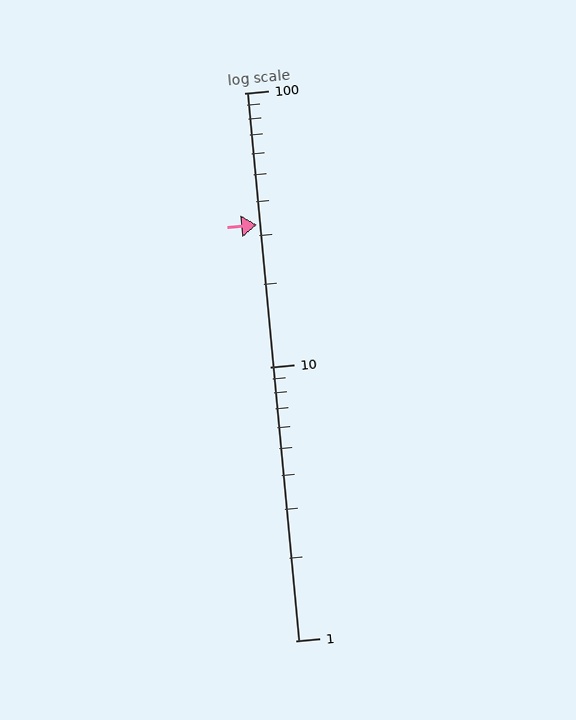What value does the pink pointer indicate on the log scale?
The pointer indicates approximately 33.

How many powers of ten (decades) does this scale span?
The scale spans 2 decades, from 1 to 100.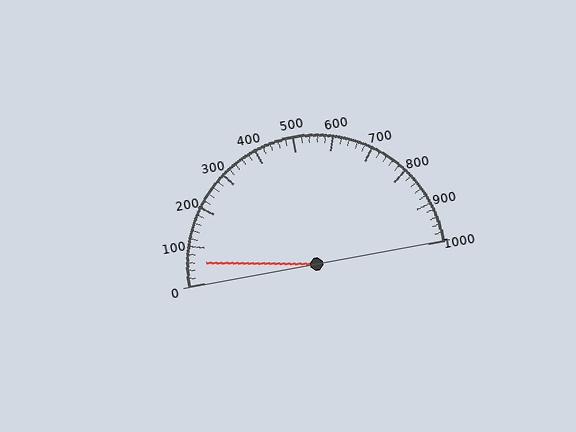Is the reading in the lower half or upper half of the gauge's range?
The reading is in the lower half of the range (0 to 1000).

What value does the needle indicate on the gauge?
The needle indicates approximately 60.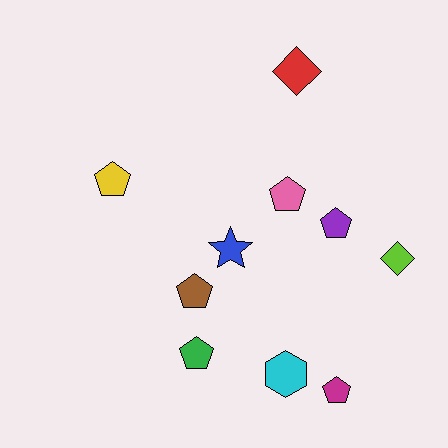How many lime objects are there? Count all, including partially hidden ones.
There is 1 lime object.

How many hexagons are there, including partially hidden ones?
There is 1 hexagon.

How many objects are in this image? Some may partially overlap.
There are 10 objects.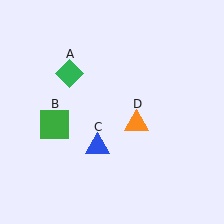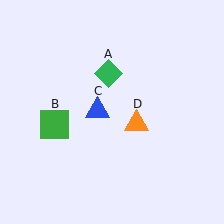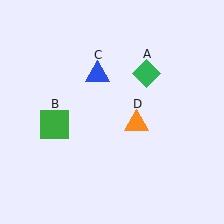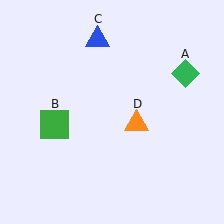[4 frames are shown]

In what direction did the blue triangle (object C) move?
The blue triangle (object C) moved up.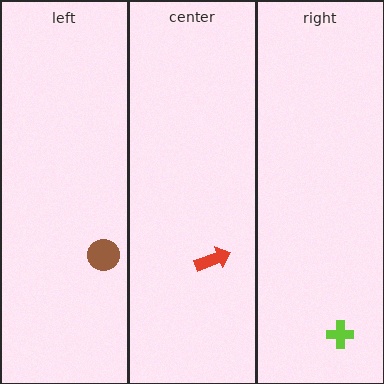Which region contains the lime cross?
The right region.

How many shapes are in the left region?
1.